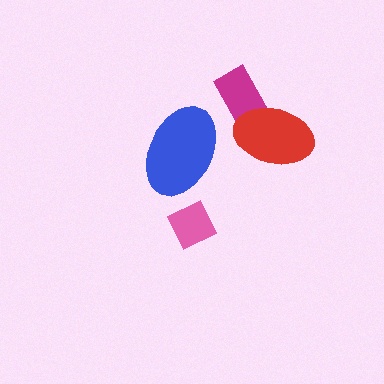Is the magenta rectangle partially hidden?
Yes, it is partially covered by another shape.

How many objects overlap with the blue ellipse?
0 objects overlap with the blue ellipse.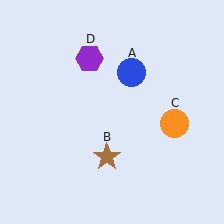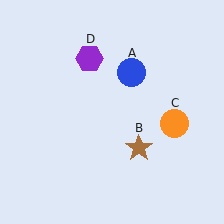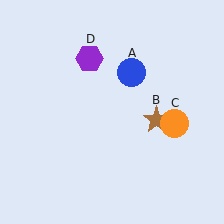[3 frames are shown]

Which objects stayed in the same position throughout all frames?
Blue circle (object A) and orange circle (object C) and purple hexagon (object D) remained stationary.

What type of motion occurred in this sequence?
The brown star (object B) rotated counterclockwise around the center of the scene.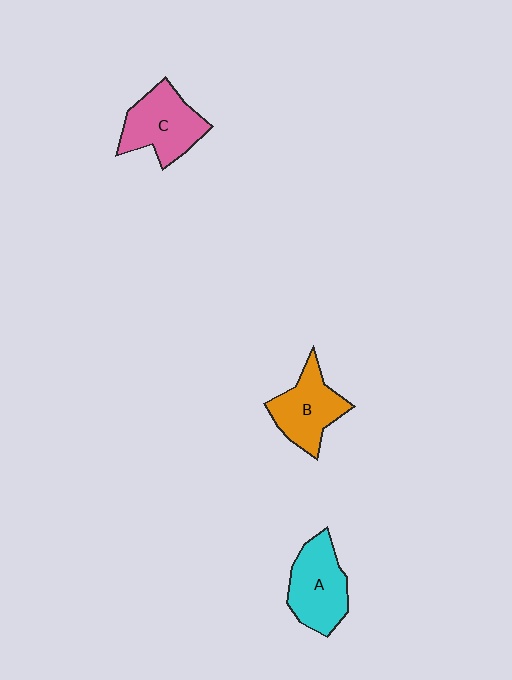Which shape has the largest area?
Shape C (pink).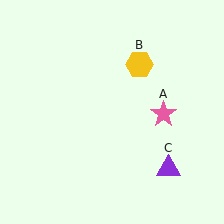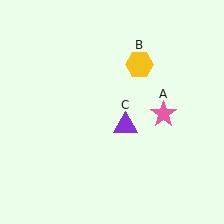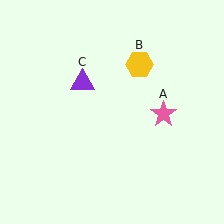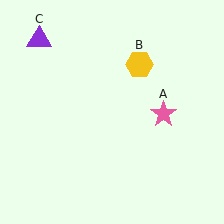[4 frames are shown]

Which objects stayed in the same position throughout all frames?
Pink star (object A) and yellow hexagon (object B) remained stationary.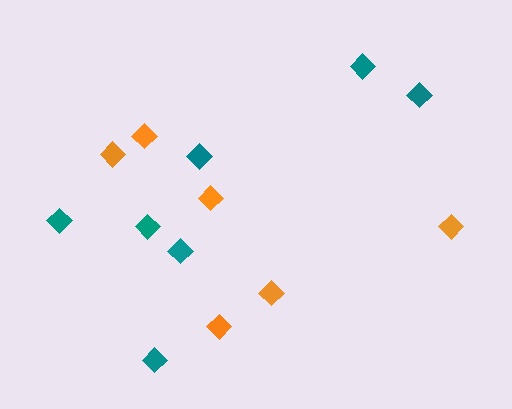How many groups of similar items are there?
There are 2 groups: one group of orange diamonds (6) and one group of teal diamonds (7).